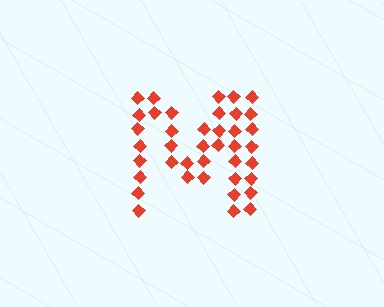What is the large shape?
The large shape is the letter M.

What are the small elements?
The small elements are diamonds.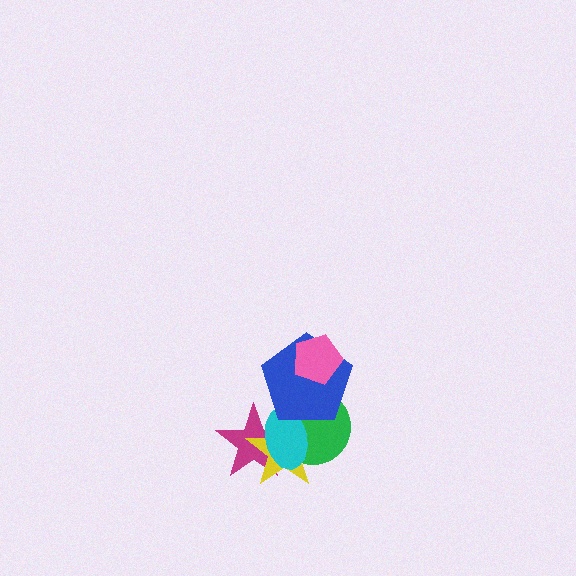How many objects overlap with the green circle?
4 objects overlap with the green circle.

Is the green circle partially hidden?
Yes, it is partially covered by another shape.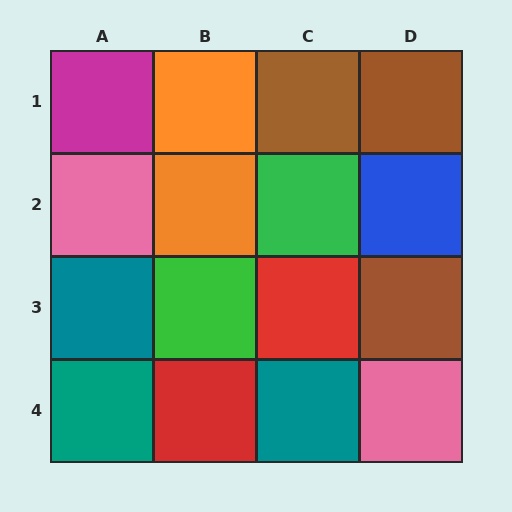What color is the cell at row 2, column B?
Orange.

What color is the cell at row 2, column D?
Blue.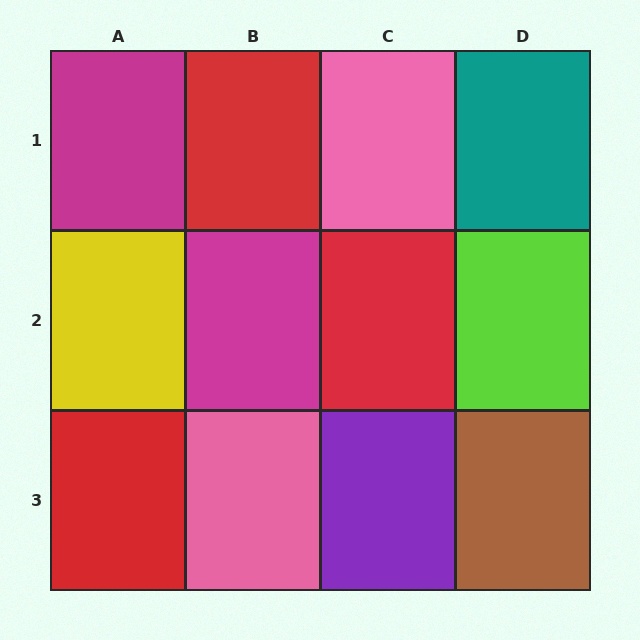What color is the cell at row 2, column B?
Magenta.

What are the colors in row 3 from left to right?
Red, pink, purple, brown.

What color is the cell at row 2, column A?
Yellow.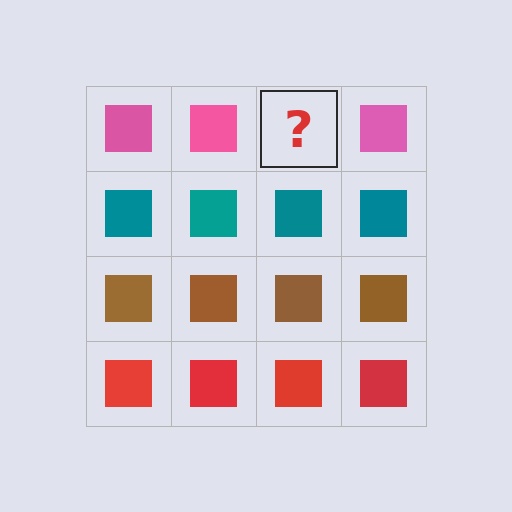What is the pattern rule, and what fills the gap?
The rule is that each row has a consistent color. The gap should be filled with a pink square.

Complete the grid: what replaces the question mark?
The question mark should be replaced with a pink square.